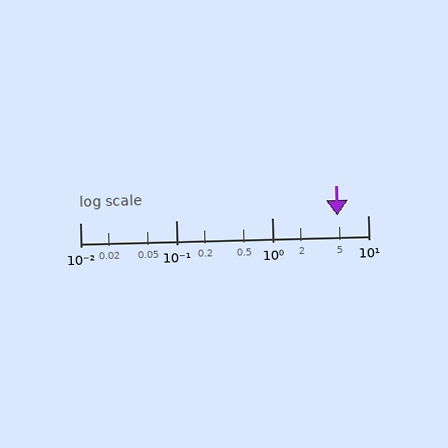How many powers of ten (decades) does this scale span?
The scale spans 3 decades, from 0.01 to 10.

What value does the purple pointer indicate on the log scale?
The pointer indicates approximately 4.8.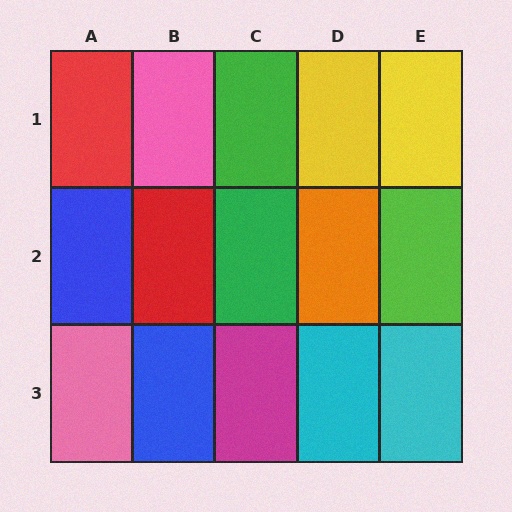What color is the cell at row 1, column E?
Yellow.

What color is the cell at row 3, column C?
Magenta.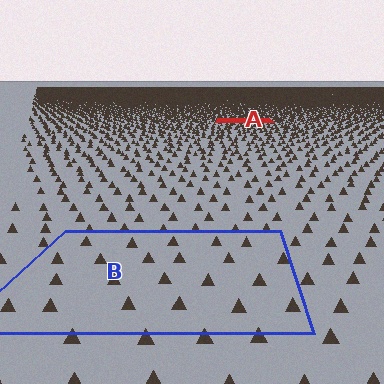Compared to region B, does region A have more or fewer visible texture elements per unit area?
Region A has more texture elements per unit area — they are packed more densely because it is farther away.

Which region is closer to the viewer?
Region B is closer. The texture elements there are larger and more spread out.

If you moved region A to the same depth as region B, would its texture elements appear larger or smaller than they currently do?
They would appear larger. At a closer depth, the same texture elements are projected at a bigger on-screen size.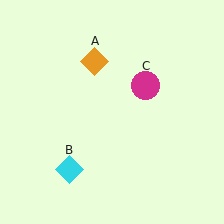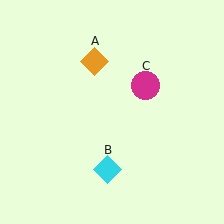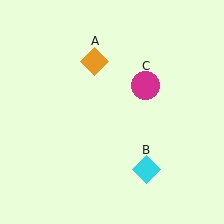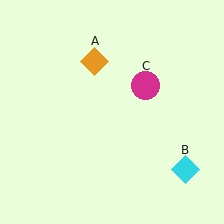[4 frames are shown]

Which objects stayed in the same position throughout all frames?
Orange diamond (object A) and magenta circle (object C) remained stationary.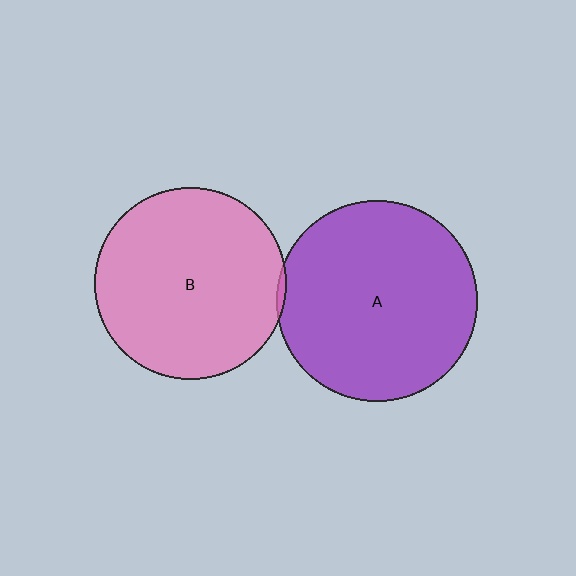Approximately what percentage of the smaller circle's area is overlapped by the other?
Approximately 5%.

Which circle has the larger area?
Circle A (purple).